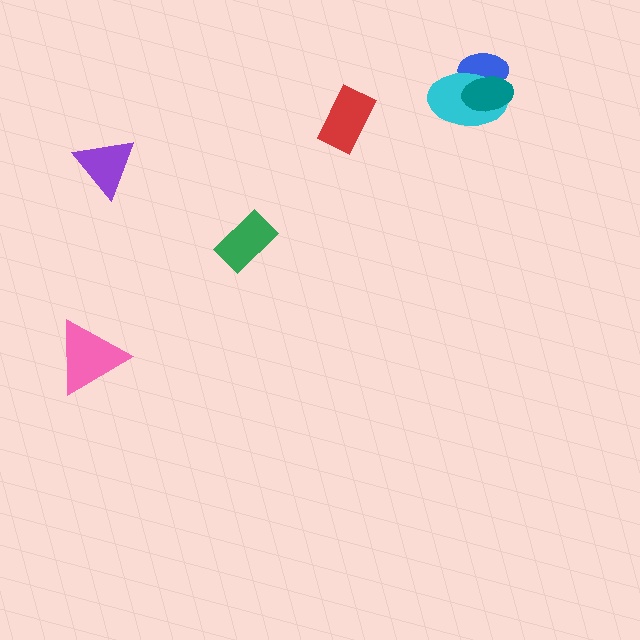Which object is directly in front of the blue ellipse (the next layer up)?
The cyan ellipse is directly in front of the blue ellipse.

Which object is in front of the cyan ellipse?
The teal ellipse is in front of the cyan ellipse.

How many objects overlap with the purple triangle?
0 objects overlap with the purple triangle.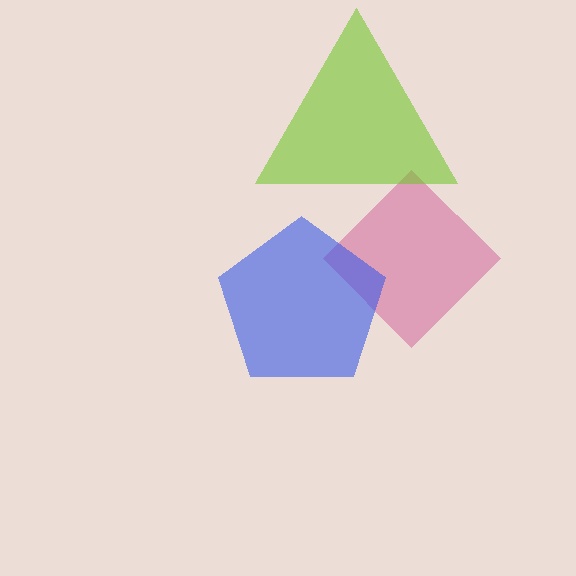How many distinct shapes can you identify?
There are 3 distinct shapes: a magenta diamond, a blue pentagon, a lime triangle.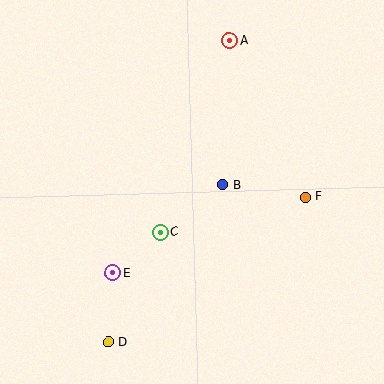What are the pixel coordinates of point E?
Point E is at (113, 273).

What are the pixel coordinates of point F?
Point F is at (305, 197).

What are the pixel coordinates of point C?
Point C is at (161, 232).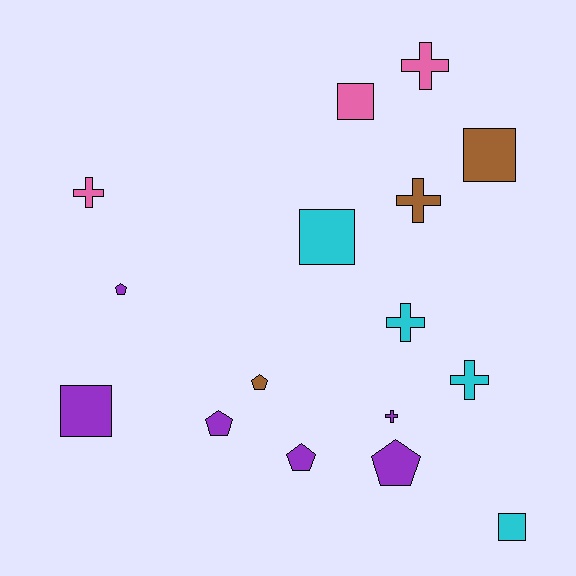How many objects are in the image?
There are 16 objects.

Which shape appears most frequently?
Cross, with 6 objects.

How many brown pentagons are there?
There is 1 brown pentagon.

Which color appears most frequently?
Purple, with 6 objects.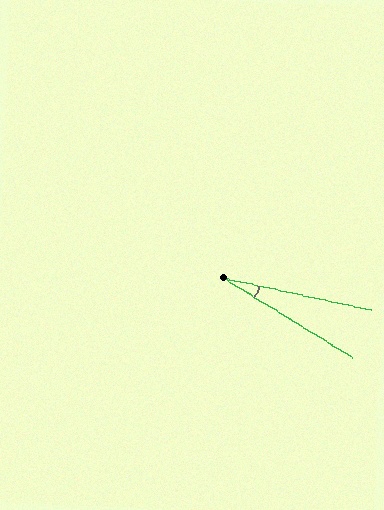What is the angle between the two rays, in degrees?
Approximately 19 degrees.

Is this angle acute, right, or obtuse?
It is acute.